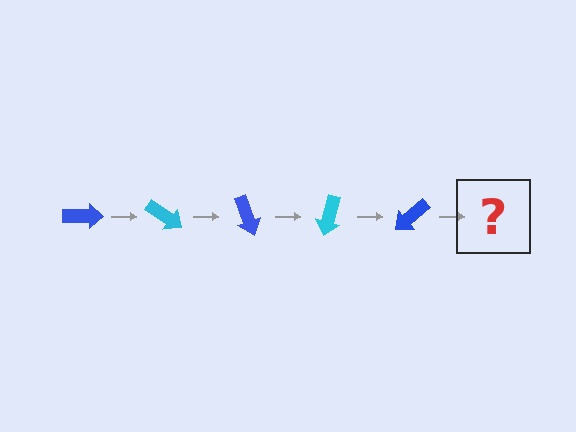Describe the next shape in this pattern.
It should be a cyan arrow, rotated 175 degrees from the start.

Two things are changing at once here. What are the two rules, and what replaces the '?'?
The two rules are that it rotates 35 degrees each step and the color cycles through blue and cyan. The '?' should be a cyan arrow, rotated 175 degrees from the start.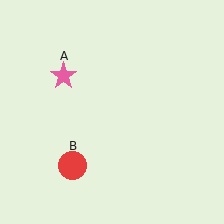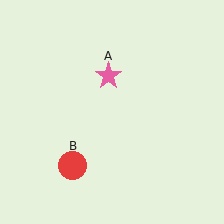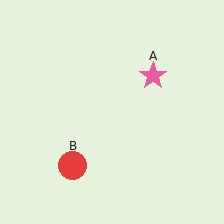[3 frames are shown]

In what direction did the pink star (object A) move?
The pink star (object A) moved right.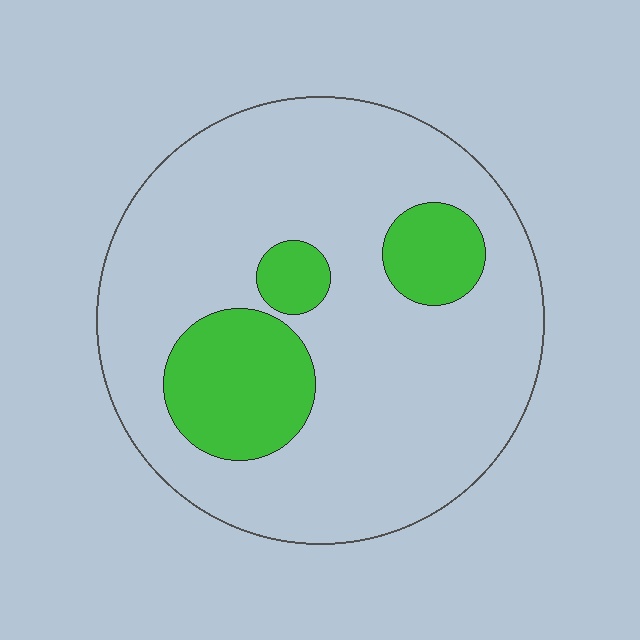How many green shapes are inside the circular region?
3.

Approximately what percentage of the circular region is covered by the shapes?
Approximately 20%.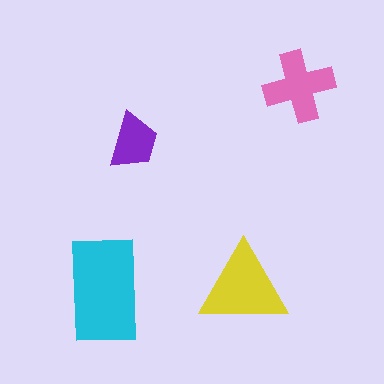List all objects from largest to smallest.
The cyan rectangle, the yellow triangle, the pink cross, the purple trapezoid.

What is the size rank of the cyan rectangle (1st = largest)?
1st.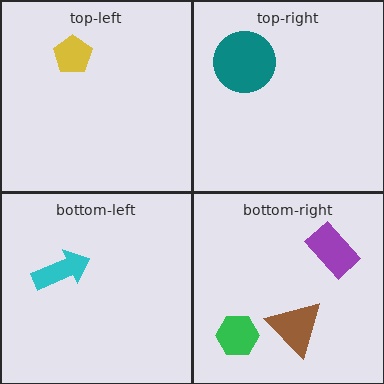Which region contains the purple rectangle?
The bottom-right region.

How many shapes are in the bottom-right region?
3.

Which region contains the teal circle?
The top-right region.